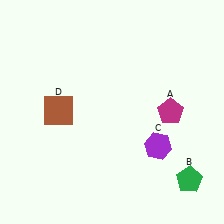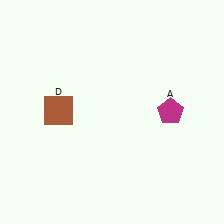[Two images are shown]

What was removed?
The purple hexagon (C), the green pentagon (B) were removed in Image 2.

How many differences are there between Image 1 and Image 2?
There are 2 differences between the two images.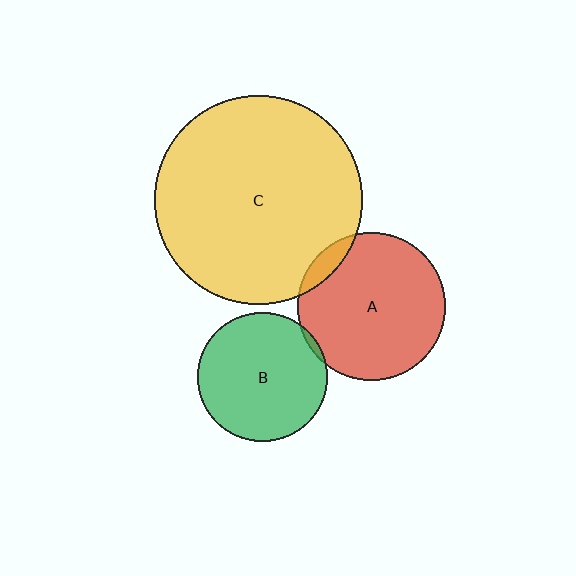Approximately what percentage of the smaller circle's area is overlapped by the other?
Approximately 5%.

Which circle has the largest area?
Circle C (yellow).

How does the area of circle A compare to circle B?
Approximately 1.3 times.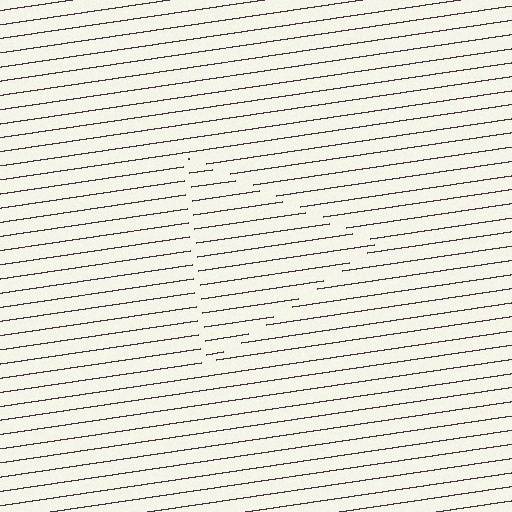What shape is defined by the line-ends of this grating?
An illusory triangle. The interior of the shape contains the same grating, shifted by half a period — the contour is defined by the phase discontinuity where line-ends from the inner and outer gratings abut.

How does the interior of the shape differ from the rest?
The interior of the shape contains the same grating, shifted by half a period — the contour is defined by the phase discontinuity where line-ends from the inner and outer gratings abut.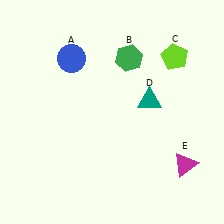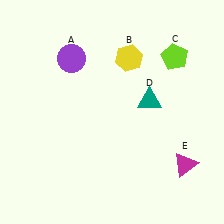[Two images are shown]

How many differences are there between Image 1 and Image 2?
There are 2 differences between the two images.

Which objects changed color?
A changed from blue to purple. B changed from green to yellow.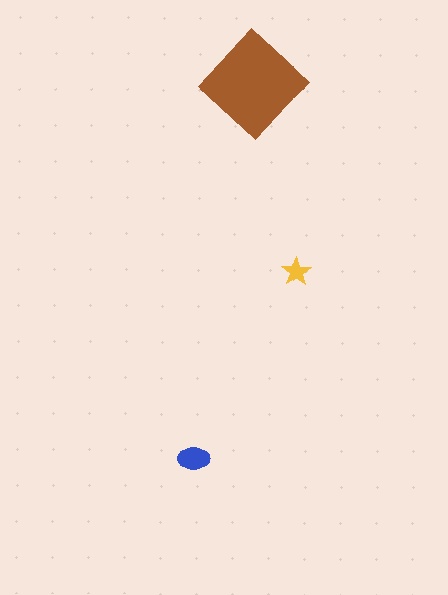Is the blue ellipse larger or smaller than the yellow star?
Larger.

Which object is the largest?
The brown diamond.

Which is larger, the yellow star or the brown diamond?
The brown diamond.